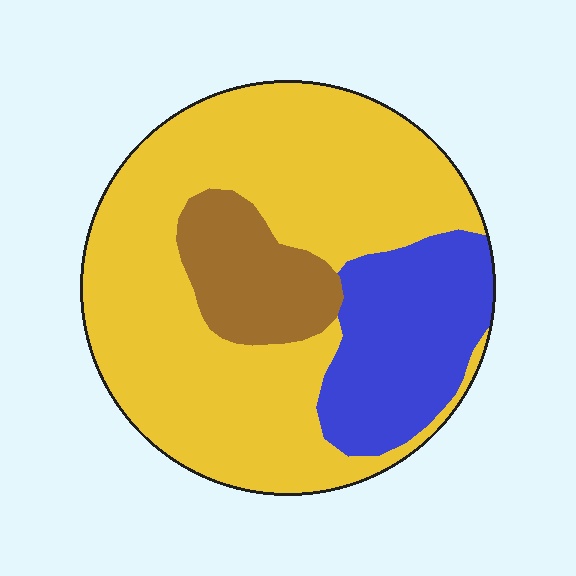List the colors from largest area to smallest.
From largest to smallest: yellow, blue, brown.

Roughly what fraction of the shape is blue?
Blue covers 21% of the shape.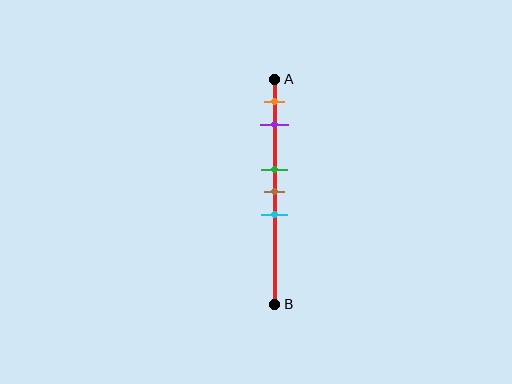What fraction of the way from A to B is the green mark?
The green mark is approximately 40% (0.4) of the way from A to B.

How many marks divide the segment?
There are 5 marks dividing the segment.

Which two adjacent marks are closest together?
The green and brown marks are the closest adjacent pair.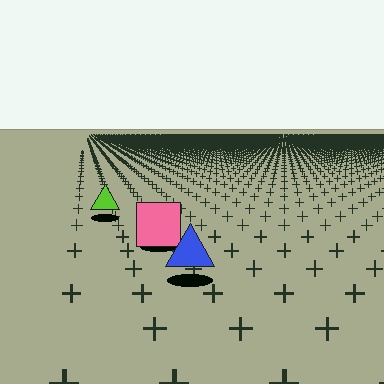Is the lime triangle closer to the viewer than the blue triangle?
No. The blue triangle is closer — you can tell from the texture gradient: the ground texture is coarser near it.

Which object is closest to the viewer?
The blue triangle is closest. The texture marks near it are larger and more spread out.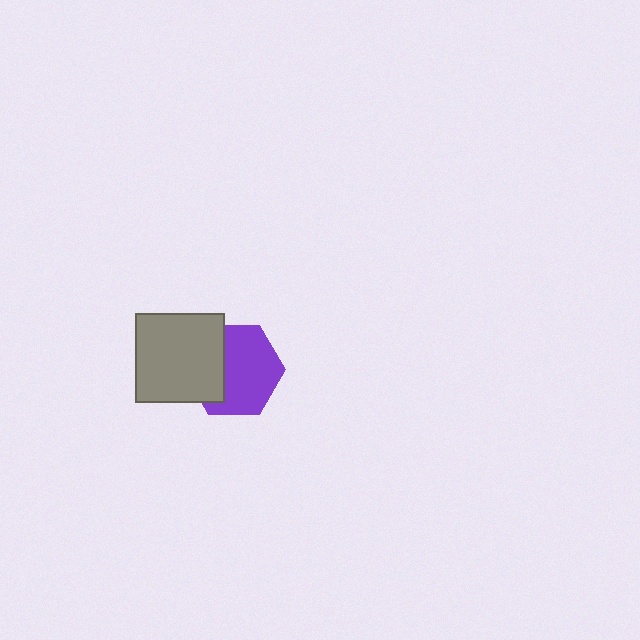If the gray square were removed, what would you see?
You would see the complete purple hexagon.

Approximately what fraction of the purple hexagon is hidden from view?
Roughly 36% of the purple hexagon is hidden behind the gray square.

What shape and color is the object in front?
The object in front is a gray square.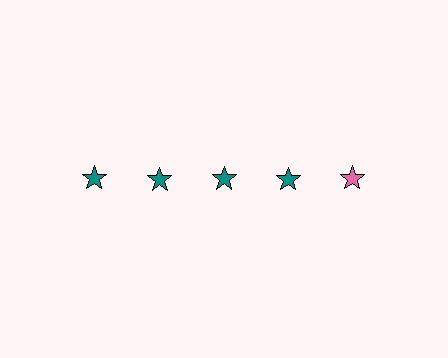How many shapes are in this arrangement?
There are 5 shapes arranged in a grid pattern.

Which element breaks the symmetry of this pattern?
The pink star in the top row, rightmost column breaks the symmetry. All other shapes are teal stars.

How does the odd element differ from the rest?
It has a different color: pink instead of teal.